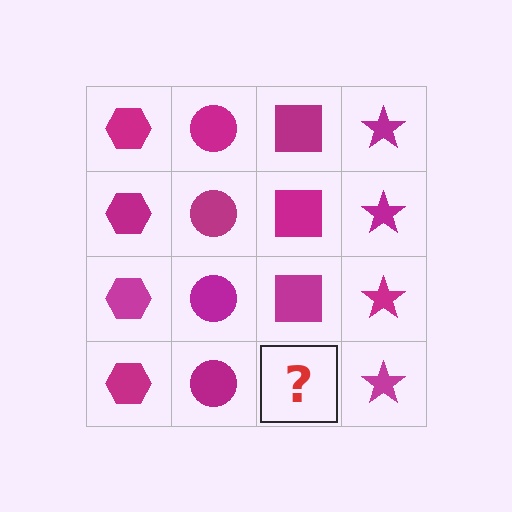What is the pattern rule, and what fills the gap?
The rule is that each column has a consistent shape. The gap should be filled with a magenta square.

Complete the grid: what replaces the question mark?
The question mark should be replaced with a magenta square.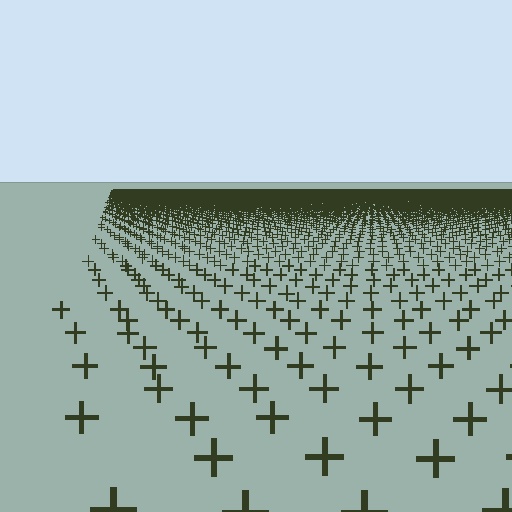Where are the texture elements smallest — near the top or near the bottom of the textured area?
Near the top.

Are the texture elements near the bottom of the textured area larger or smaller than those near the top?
Larger. Near the bottom, elements are closer to the viewer and appear at a bigger on-screen size.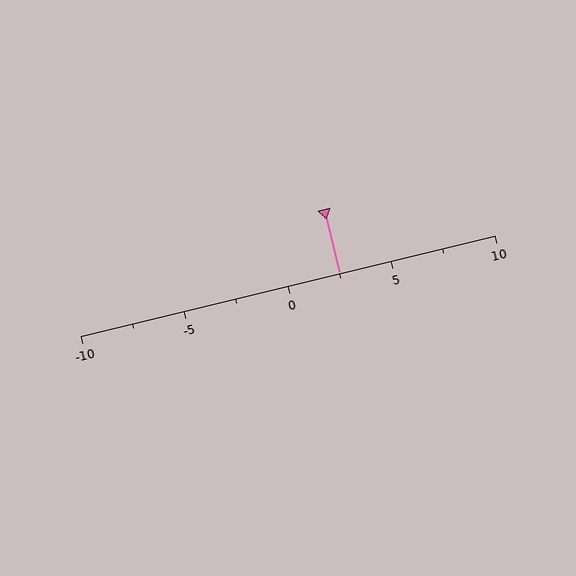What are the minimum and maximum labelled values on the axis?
The axis runs from -10 to 10.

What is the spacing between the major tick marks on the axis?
The major ticks are spaced 5 apart.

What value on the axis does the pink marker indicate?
The marker indicates approximately 2.5.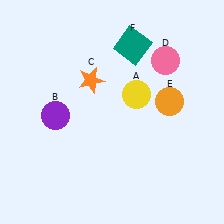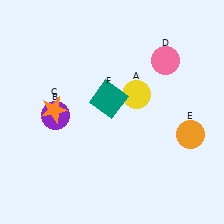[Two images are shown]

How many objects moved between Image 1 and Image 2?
3 objects moved between the two images.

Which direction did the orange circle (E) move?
The orange circle (E) moved down.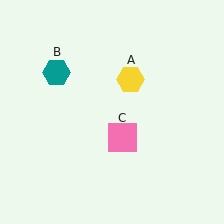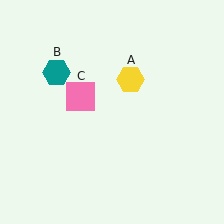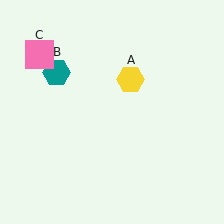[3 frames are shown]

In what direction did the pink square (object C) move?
The pink square (object C) moved up and to the left.